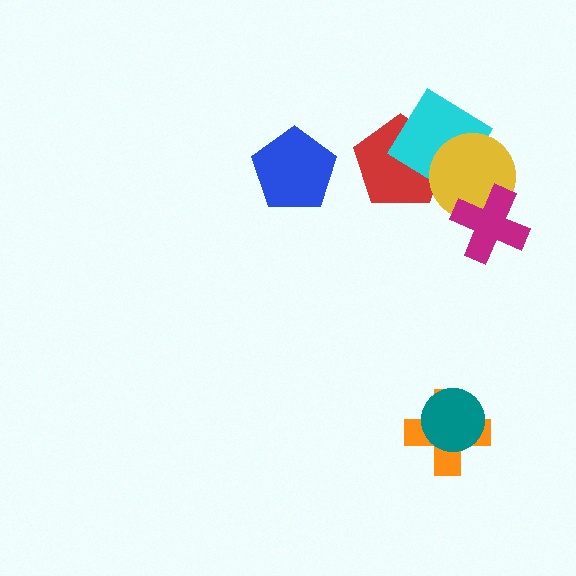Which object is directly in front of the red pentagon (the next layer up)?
The cyan diamond is directly in front of the red pentagon.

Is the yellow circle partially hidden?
Yes, it is partially covered by another shape.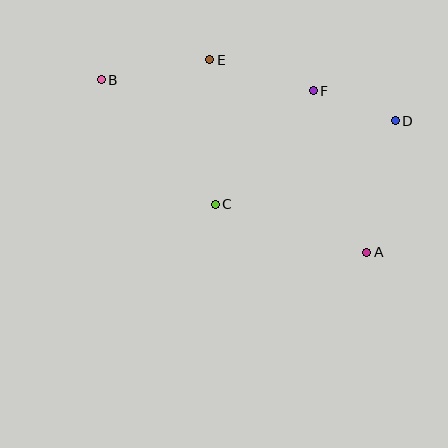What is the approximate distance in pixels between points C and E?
The distance between C and E is approximately 144 pixels.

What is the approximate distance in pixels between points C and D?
The distance between C and D is approximately 198 pixels.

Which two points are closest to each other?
Points D and F are closest to each other.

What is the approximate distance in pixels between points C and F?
The distance between C and F is approximately 150 pixels.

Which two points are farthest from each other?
Points A and B are farthest from each other.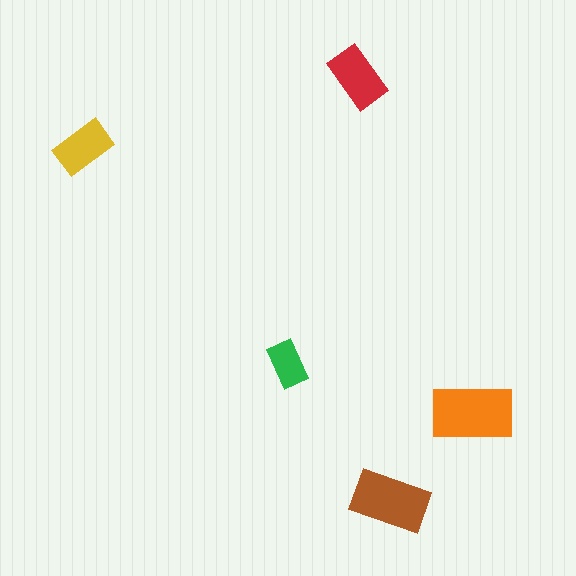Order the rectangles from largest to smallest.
the orange one, the brown one, the red one, the yellow one, the green one.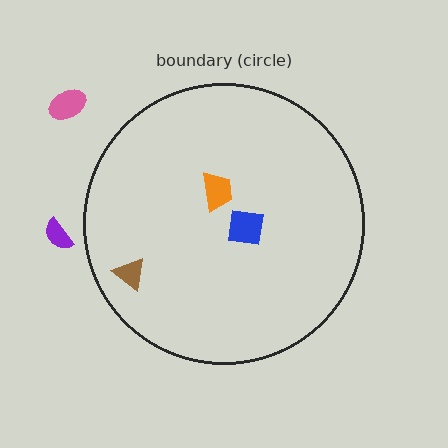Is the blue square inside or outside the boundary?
Inside.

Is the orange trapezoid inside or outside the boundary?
Inside.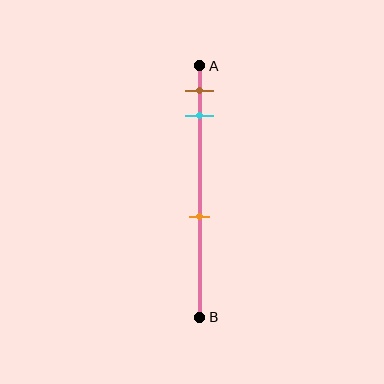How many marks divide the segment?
There are 3 marks dividing the segment.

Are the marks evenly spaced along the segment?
No, the marks are not evenly spaced.